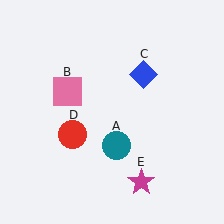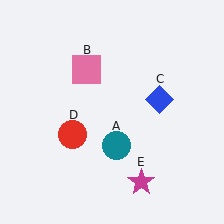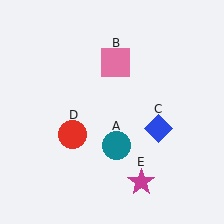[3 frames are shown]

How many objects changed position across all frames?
2 objects changed position: pink square (object B), blue diamond (object C).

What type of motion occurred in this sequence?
The pink square (object B), blue diamond (object C) rotated clockwise around the center of the scene.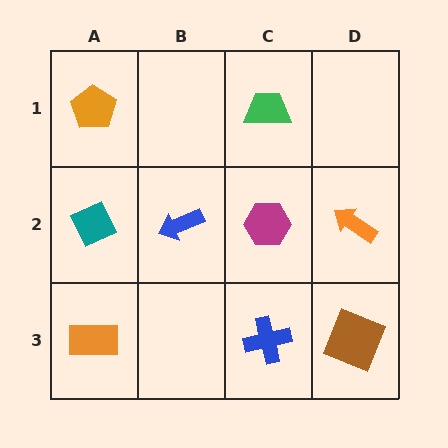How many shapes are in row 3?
3 shapes.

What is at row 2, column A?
A teal diamond.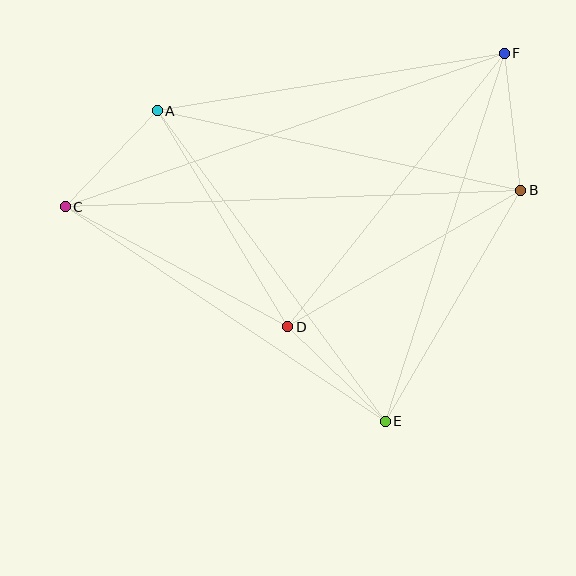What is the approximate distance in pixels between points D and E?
The distance between D and E is approximately 136 pixels.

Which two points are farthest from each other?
Points C and F are farthest from each other.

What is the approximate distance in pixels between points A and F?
The distance between A and F is approximately 352 pixels.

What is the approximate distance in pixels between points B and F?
The distance between B and F is approximately 138 pixels.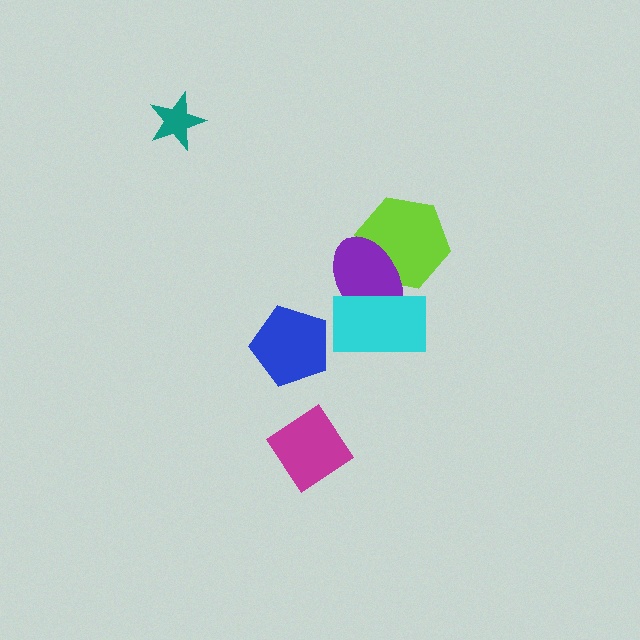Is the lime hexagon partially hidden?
Yes, it is partially covered by another shape.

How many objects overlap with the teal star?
0 objects overlap with the teal star.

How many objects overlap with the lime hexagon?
2 objects overlap with the lime hexagon.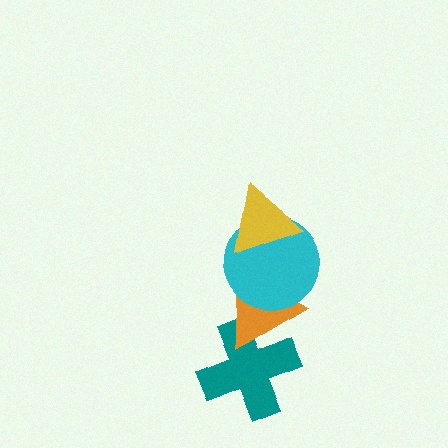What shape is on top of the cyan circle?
The yellow triangle is on top of the cyan circle.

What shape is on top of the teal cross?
The orange triangle is on top of the teal cross.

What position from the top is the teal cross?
The teal cross is 4th from the top.